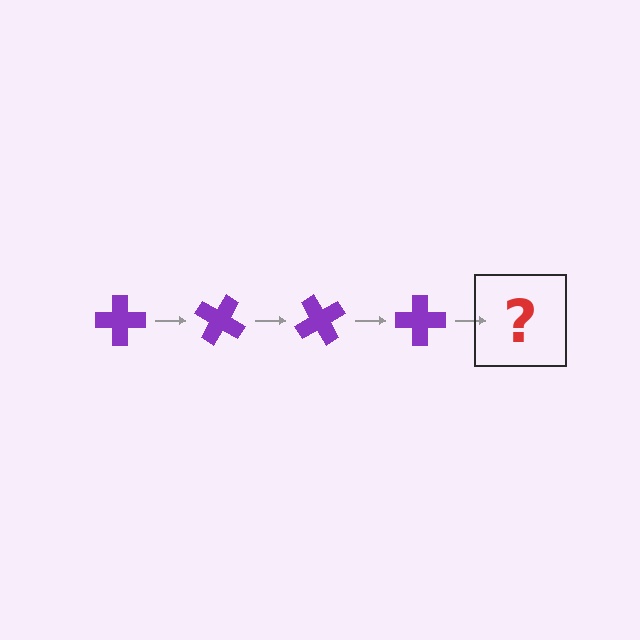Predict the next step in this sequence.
The next step is a purple cross rotated 120 degrees.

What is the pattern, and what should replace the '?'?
The pattern is that the cross rotates 30 degrees each step. The '?' should be a purple cross rotated 120 degrees.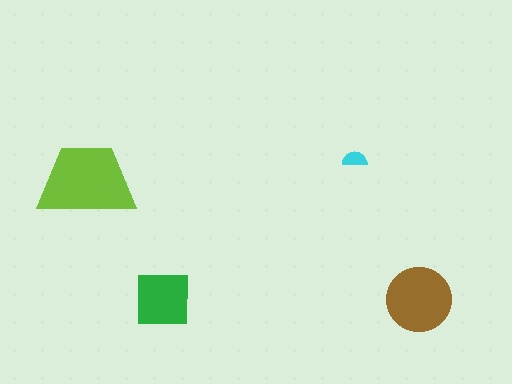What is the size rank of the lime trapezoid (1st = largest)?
1st.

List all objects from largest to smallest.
The lime trapezoid, the brown circle, the green square, the cyan semicircle.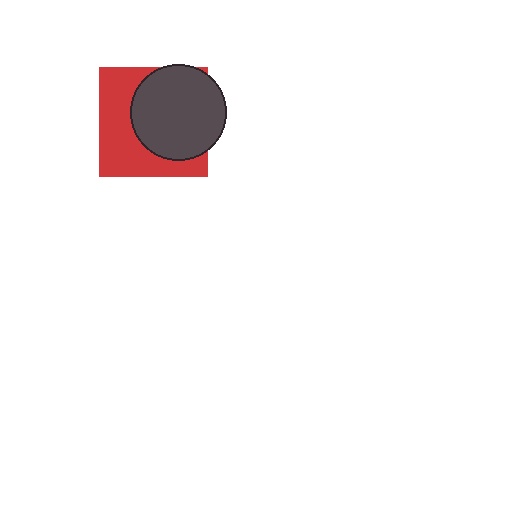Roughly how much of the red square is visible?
About half of it is visible (roughly 47%).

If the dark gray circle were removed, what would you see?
You would see the complete red square.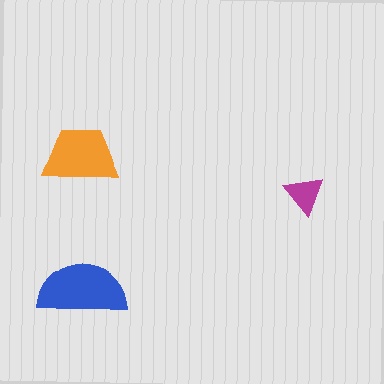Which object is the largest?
The blue semicircle.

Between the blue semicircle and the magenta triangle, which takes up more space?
The blue semicircle.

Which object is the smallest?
The magenta triangle.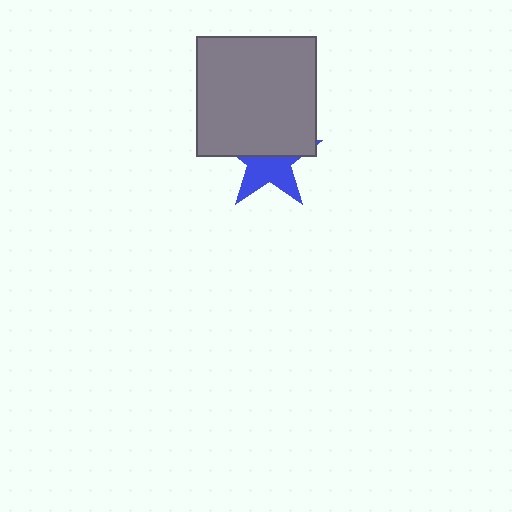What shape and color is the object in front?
The object in front is a gray square.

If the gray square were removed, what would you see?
You would see the complete blue star.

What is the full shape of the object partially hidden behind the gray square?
The partially hidden object is a blue star.